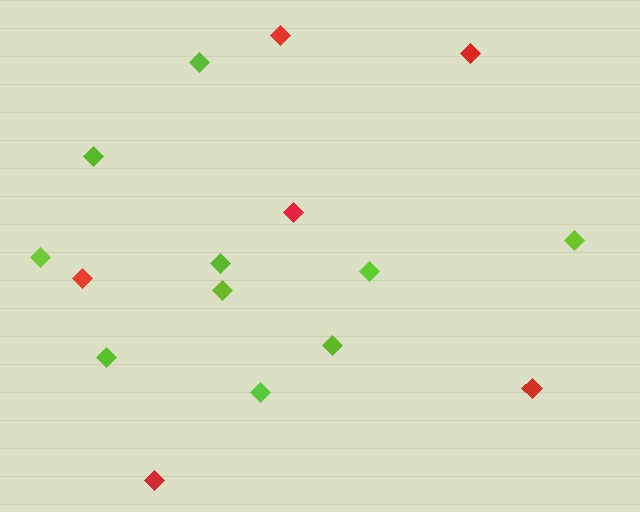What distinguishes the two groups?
There are 2 groups: one group of red diamonds (6) and one group of lime diamonds (10).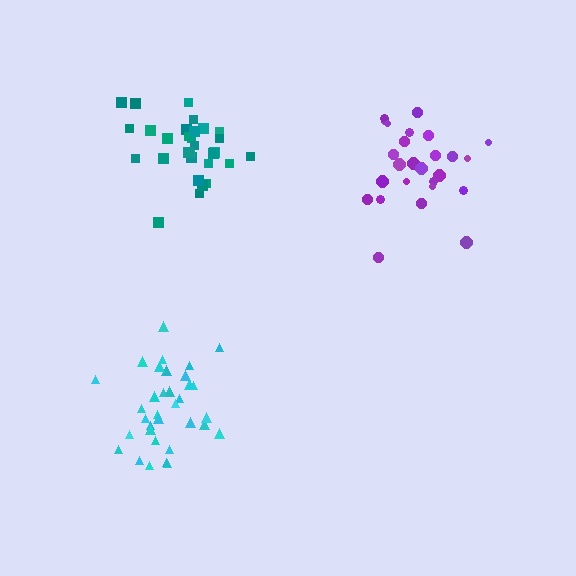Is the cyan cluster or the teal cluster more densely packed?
Teal.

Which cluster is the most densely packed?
Teal.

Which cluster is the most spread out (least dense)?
Purple.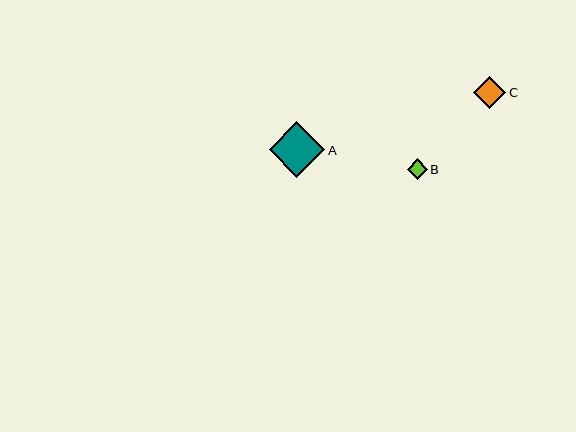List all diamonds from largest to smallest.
From largest to smallest: A, C, B.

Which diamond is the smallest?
Diamond B is the smallest with a size of approximately 20 pixels.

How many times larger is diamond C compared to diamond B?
Diamond C is approximately 1.5 times the size of diamond B.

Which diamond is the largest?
Diamond A is the largest with a size of approximately 55 pixels.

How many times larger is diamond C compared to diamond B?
Diamond C is approximately 1.5 times the size of diamond B.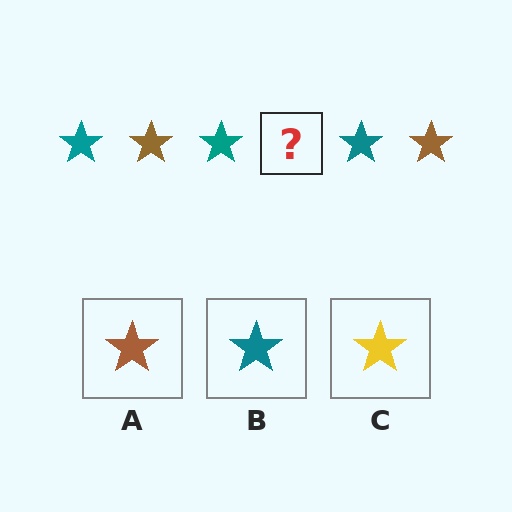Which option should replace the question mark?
Option A.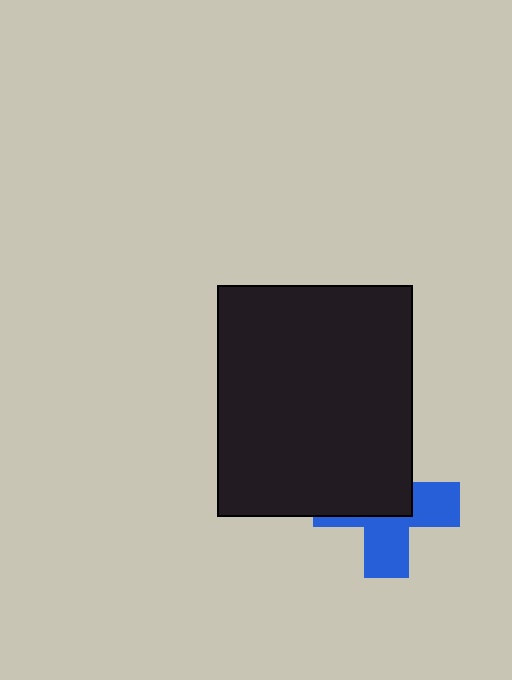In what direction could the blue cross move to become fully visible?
The blue cross could move toward the lower-right. That would shift it out from behind the black rectangle entirely.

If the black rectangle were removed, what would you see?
You would see the complete blue cross.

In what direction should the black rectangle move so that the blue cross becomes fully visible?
The black rectangle should move toward the upper-left. That is the shortest direction to clear the overlap and leave the blue cross fully visible.